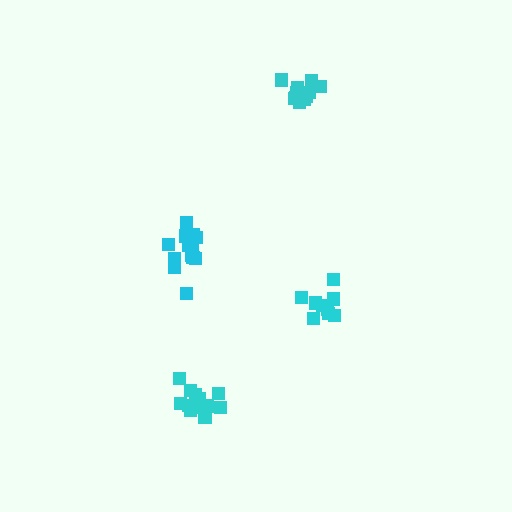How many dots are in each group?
Group 1: 13 dots, Group 2: 13 dots, Group 3: 11 dots, Group 4: 10 dots (47 total).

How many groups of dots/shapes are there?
There are 4 groups.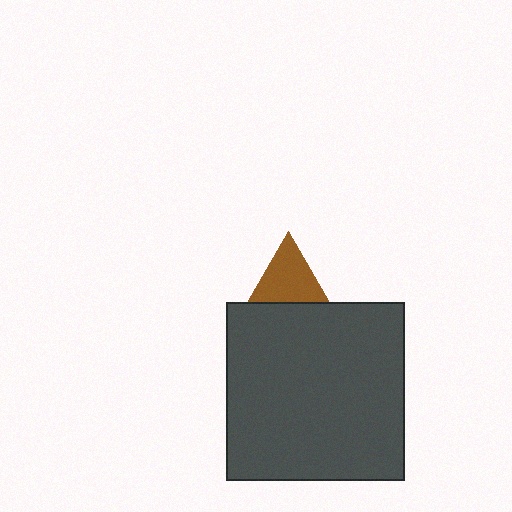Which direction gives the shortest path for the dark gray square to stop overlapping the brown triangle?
Moving down gives the shortest separation.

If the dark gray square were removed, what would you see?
You would see the complete brown triangle.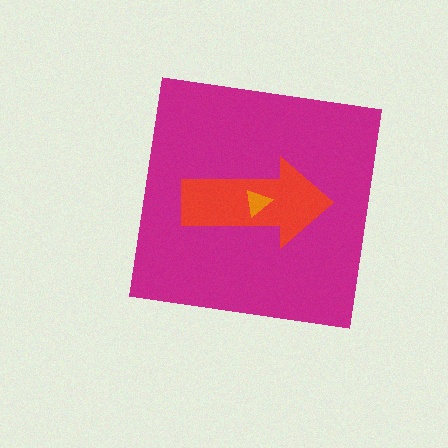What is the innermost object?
The orange triangle.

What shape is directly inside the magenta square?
The red arrow.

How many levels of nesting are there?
3.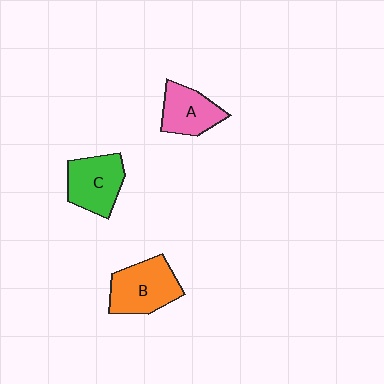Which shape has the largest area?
Shape B (orange).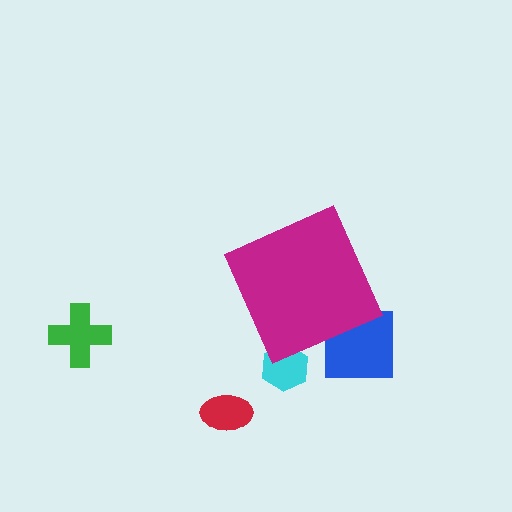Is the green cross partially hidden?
No, the green cross is fully visible.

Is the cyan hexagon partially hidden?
Yes, the cyan hexagon is partially hidden behind the magenta diamond.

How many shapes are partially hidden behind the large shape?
2 shapes are partially hidden.